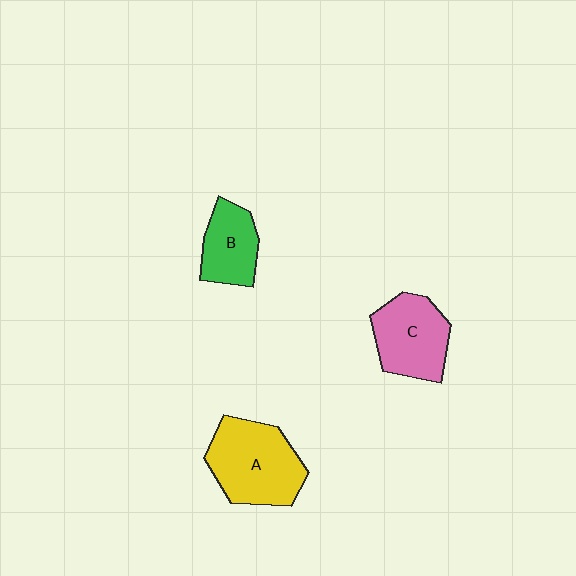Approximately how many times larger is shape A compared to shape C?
Approximately 1.3 times.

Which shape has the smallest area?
Shape B (green).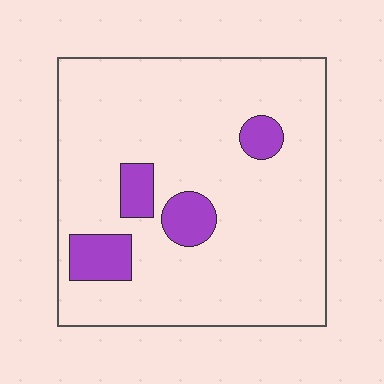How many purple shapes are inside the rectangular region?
4.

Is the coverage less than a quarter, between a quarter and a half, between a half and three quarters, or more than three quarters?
Less than a quarter.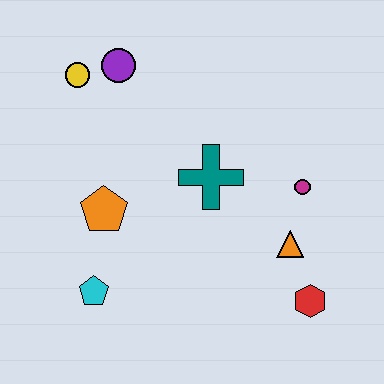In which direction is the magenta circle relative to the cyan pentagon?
The magenta circle is to the right of the cyan pentagon.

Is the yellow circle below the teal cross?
No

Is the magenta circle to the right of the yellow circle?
Yes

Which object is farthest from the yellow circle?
The red hexagon is farthest from the yellow circle.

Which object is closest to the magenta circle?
The orange triangle is closest to the magenta circle.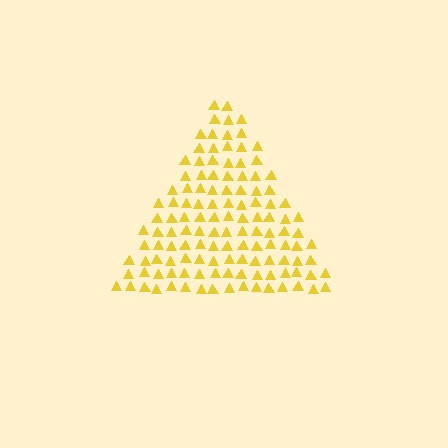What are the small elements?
The small elements are triangles.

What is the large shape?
The large shape is a triangle.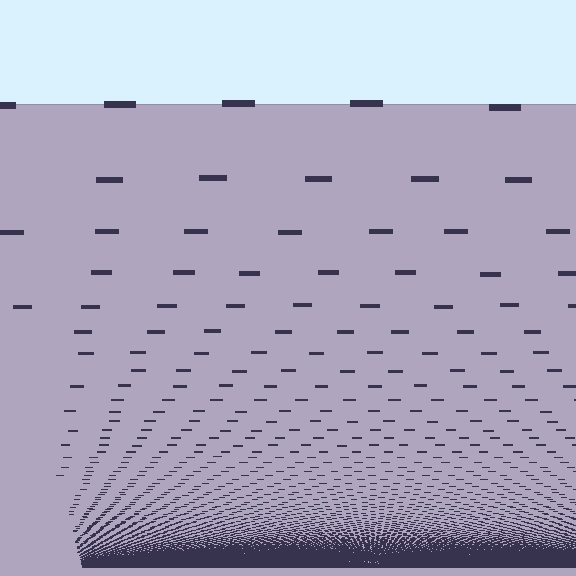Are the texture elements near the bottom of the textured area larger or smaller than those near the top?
Smaller. The gradient is inverted — elements near the bottom are smaller and denser.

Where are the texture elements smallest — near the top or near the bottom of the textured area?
Near the bottom.